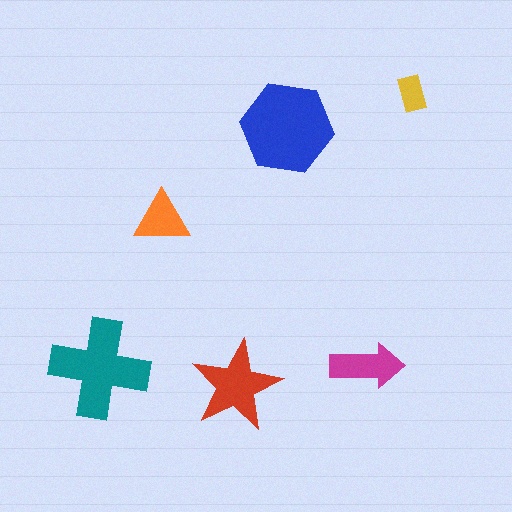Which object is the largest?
The blue hexagon.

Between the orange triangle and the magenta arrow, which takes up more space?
The magenta arrow.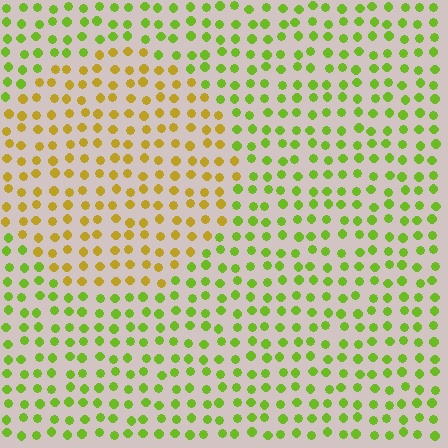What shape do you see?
I see a circle.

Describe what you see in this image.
The image is filled with small lime elements in a uniform arrangement. A circle-shaped region is visible where the elements are tinted to a slightly different hue, forming a subtle color boundary.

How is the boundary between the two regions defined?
The boundary is defined purely by a slight shift in hue (about 43 degrees). Spacing, size, and orientation are identical on both sides.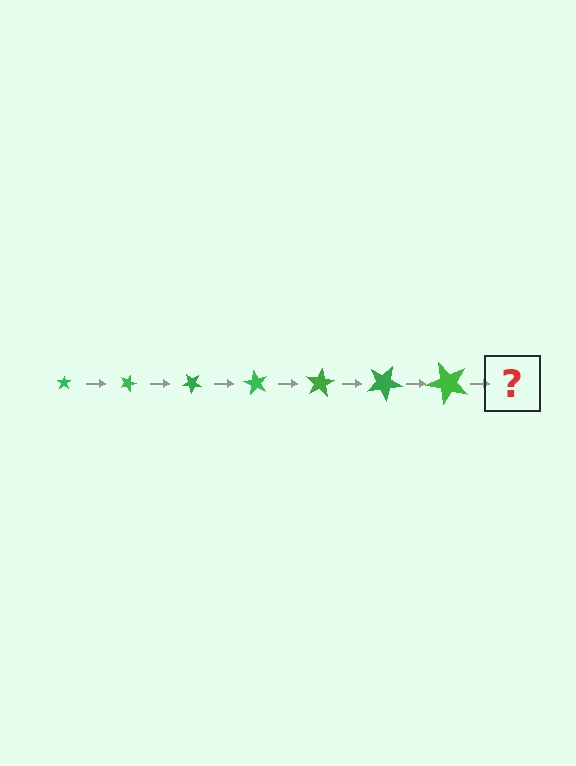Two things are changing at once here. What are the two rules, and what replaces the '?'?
The two rules are that the star grows larger each step and it rotates 20 degrees each step. The '?' should be a star, larger than the previous one and rotated 140 degrees from the start.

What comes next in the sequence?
The next element should be a star, larger than the previous one and rotated 140 degrees from the start.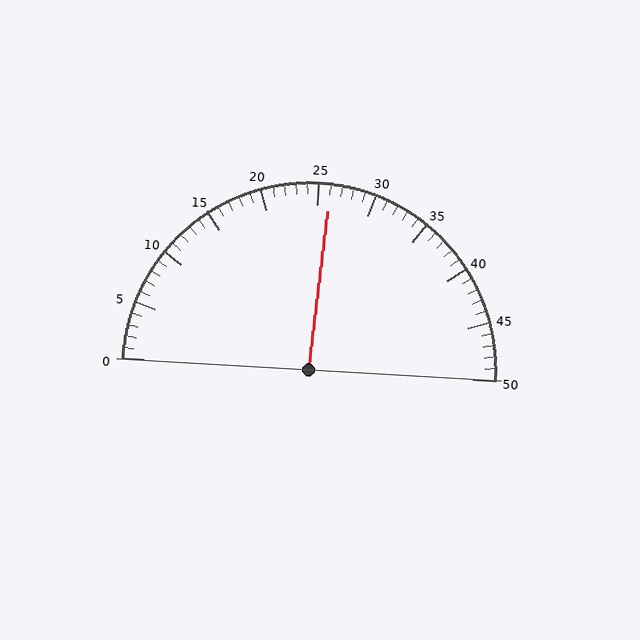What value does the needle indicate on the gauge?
The needle indicates approximately 26.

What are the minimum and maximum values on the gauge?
The gauge ranges from 0 to 50.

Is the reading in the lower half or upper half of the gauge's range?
The reading is in the upper half of the range (0 to 50).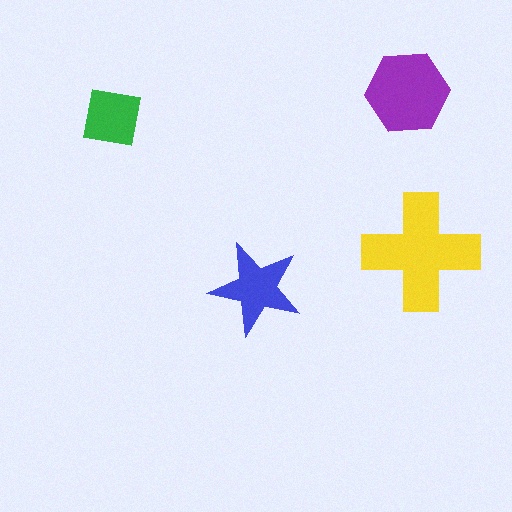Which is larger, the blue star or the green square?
The blue star.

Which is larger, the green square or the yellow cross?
The yellow cross.